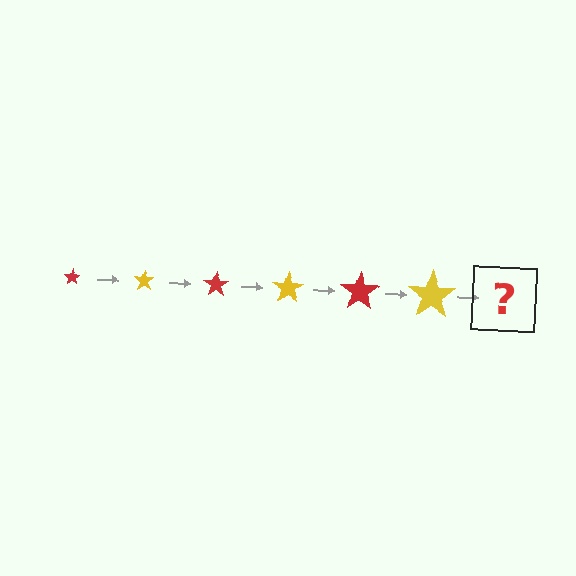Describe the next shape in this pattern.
It should be a red star, larger than the previous one.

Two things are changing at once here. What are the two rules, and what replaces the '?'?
The two rules are that the star grows larger each step and the color cycles through red and yellow. The '?' should be a red star, larger than the previous one.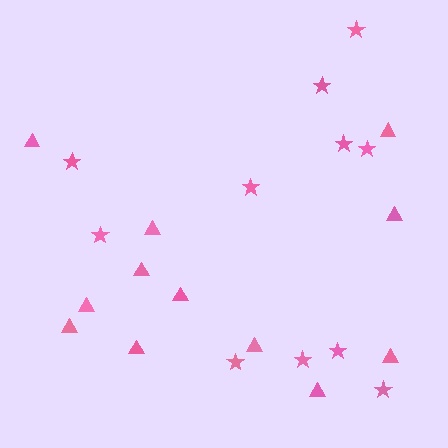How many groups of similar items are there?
There are 2 groups: one group of triangles (12) and one group of stars (11).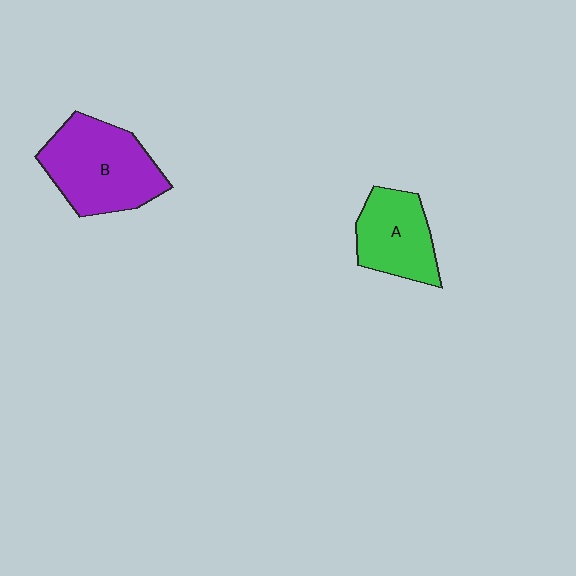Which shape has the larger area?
Shape B (purple).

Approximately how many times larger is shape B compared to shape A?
Approximately 1.5 times.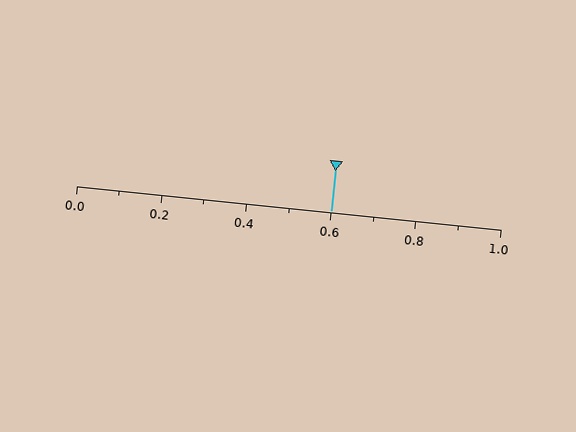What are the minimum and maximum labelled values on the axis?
The axis runs from 0.0 to 1.0.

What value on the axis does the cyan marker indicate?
The marker indicates approximately 0.6.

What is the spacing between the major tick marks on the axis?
The major ticks are spaced 0.2 apart.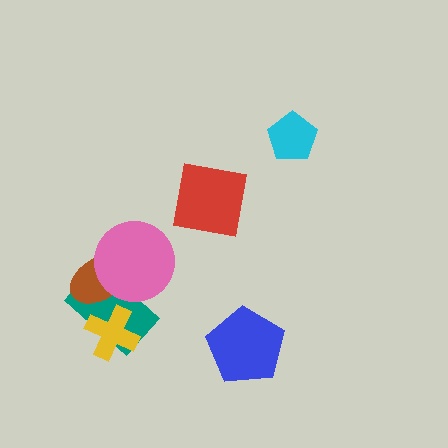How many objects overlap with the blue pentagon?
0 objects overlap with the blue pentagon.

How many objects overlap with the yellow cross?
1 object overlaps with the yellow cross.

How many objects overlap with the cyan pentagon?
0 objects overlap with the cyan pentagon.